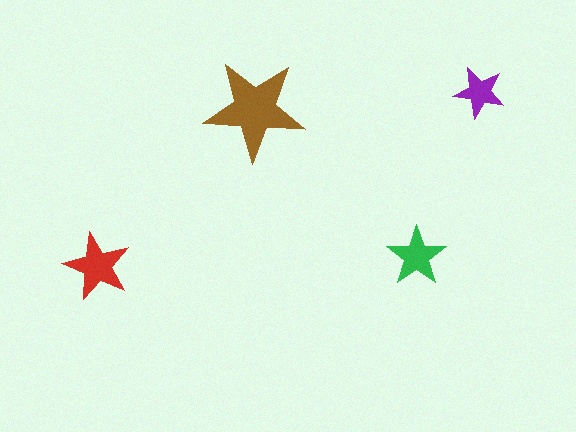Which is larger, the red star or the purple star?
The red one.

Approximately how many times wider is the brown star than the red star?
About 1.5 times wider.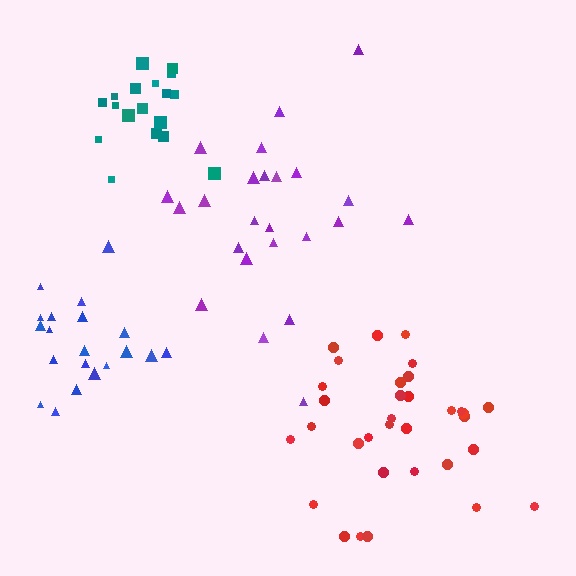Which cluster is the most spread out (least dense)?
Purple.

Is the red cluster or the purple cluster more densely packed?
Red.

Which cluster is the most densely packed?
Teal.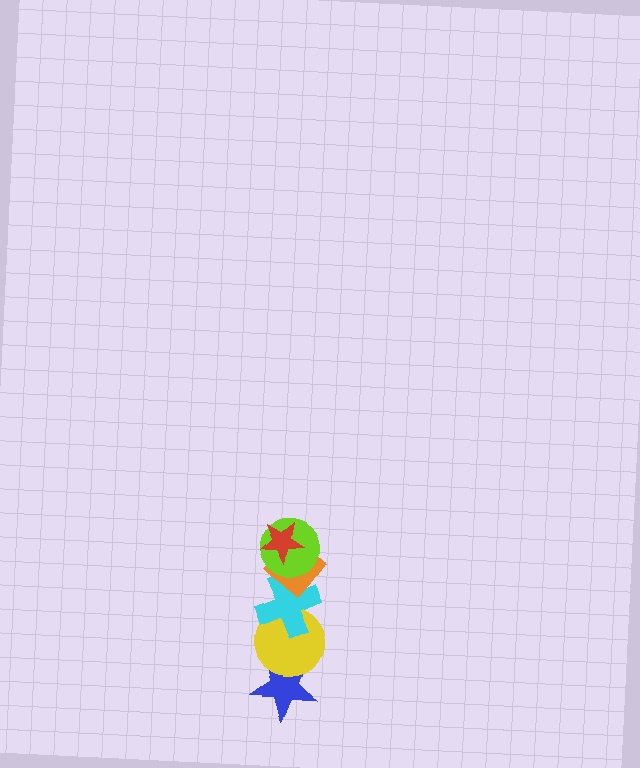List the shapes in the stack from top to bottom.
From top to bottom: the red star, the lime circle, the orange diamond, the cyan cross, the yellow circle, the blue star.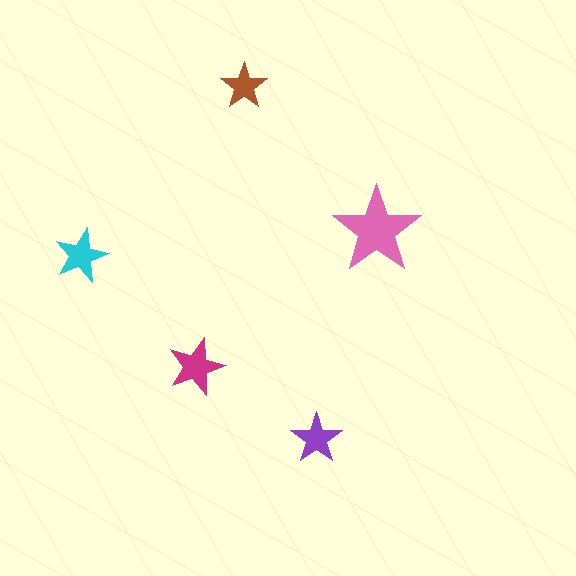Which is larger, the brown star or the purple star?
The purple one.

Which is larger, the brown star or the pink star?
The pink one.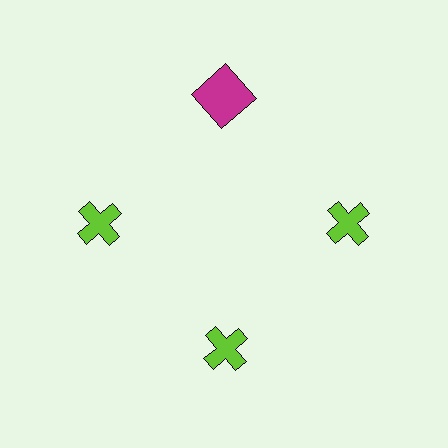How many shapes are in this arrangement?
There are 4 shapes arranged in a ring pattern.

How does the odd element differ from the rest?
It differs in both color (magenta instead of lime) and shape (square instead of cross).